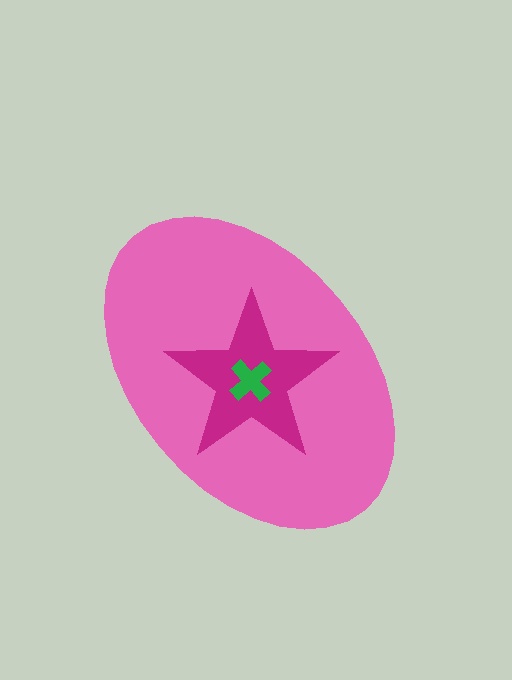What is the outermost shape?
The pink ellipse.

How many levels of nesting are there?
3.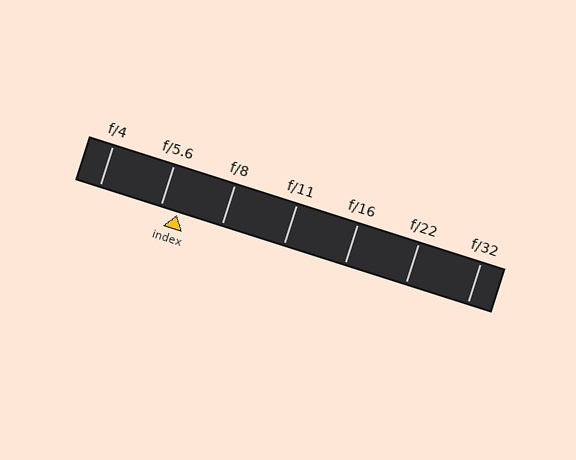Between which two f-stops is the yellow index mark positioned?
The index mark is between f/5.6 and f/8.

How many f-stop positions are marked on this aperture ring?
There are 7 f-stop positions marked.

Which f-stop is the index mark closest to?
The index mark is closest to f/5.6.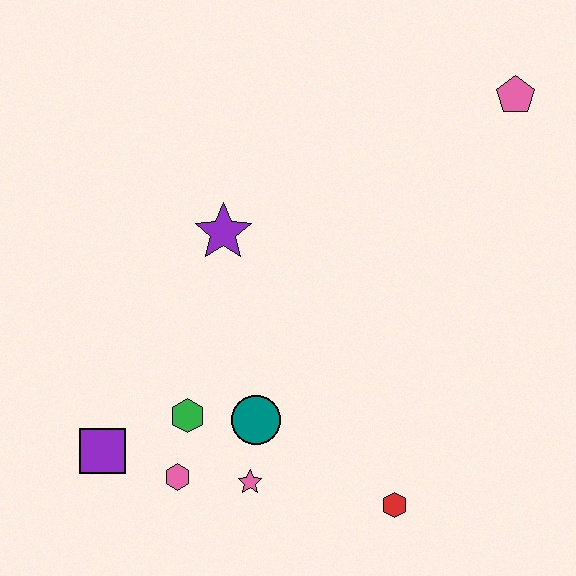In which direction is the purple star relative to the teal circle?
The purple star is above the teal circle.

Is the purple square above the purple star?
No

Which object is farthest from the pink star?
The pink pentagon is farthest from the pink star.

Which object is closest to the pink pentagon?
The purple star is closest to the pink pentagon.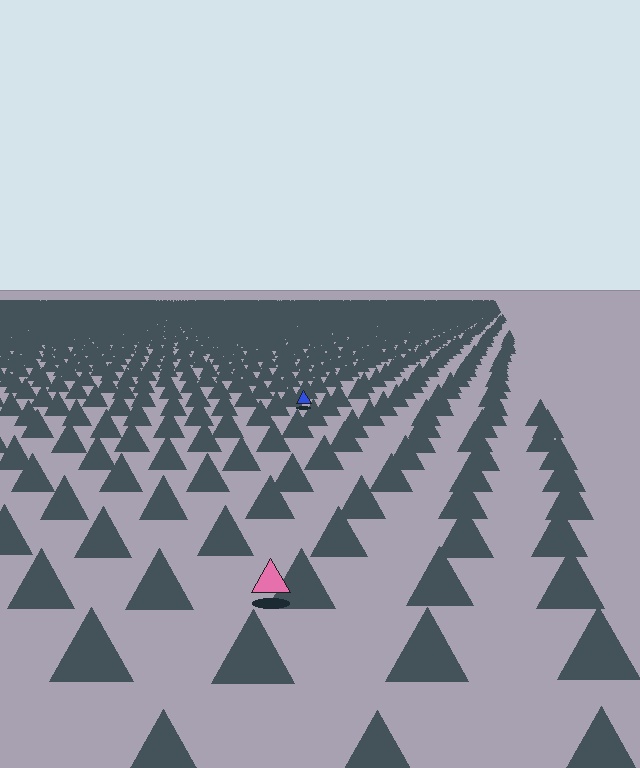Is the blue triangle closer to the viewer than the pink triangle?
No. The pink triangle is closer — you can tell from the texture gradient: the ground texture is coarser near it.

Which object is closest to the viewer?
The pink triangle is closest. The texture marks near it are larger and more spread out.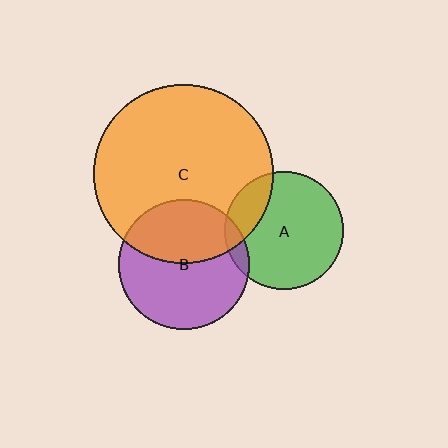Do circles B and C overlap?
Yes.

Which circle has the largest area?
Circle C (orange).